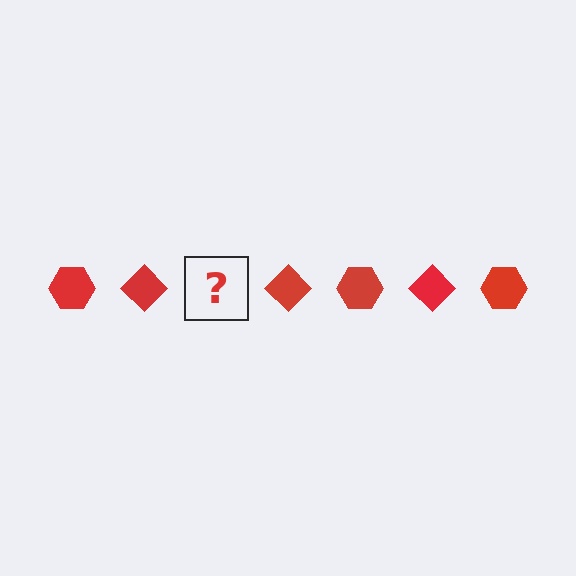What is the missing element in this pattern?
The missing element is a red hexagon.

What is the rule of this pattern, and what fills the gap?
The rule is that the pattern cycles through hexagon, diamond shapes in red. The gap should be filled with a red hexagon.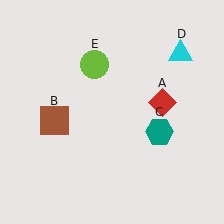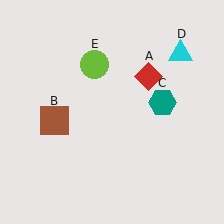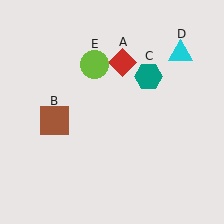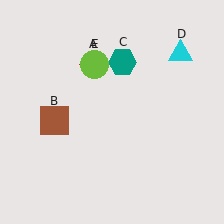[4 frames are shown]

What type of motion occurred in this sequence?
The red diamond (object A), teal hexagon (object C) rotated counterclockwise around the center of the scene.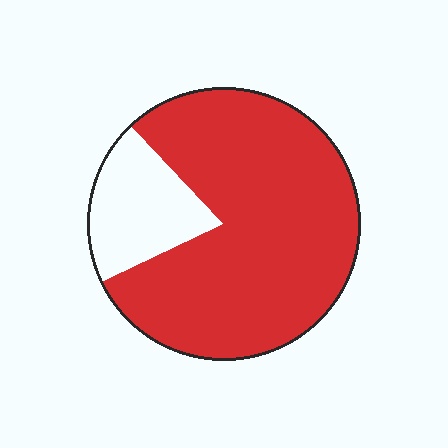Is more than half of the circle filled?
Yes.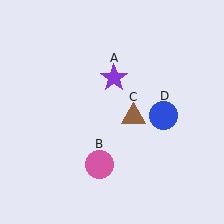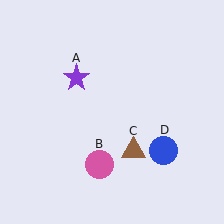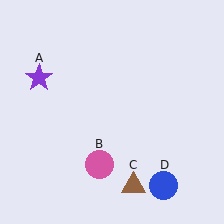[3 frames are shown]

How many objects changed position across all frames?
3 objects changed position: purple star (object A), brown triangle (object C), blue circle (object D).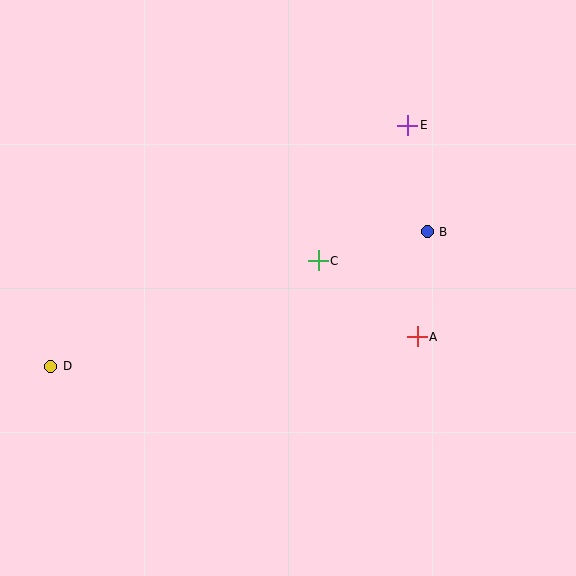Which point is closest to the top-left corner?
Point D is closest to the top-left corner.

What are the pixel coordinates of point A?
Point A is at (417, 337).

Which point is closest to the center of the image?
Point C at (318, 261) is closest to the center.